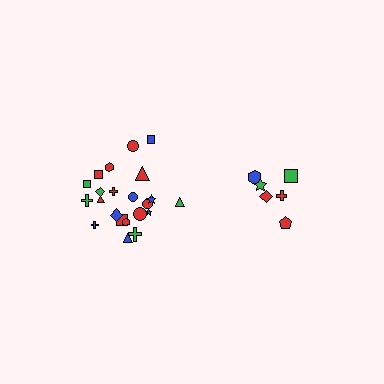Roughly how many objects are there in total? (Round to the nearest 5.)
Roughly 30 objects in total.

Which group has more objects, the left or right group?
The left group.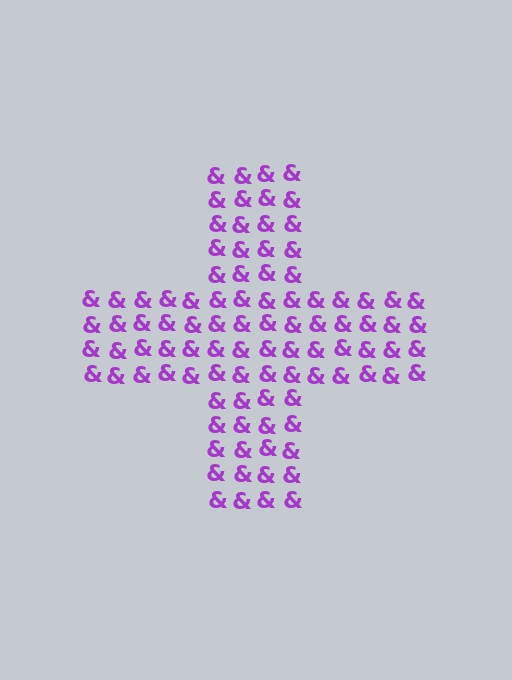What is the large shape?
The large shape is a cross.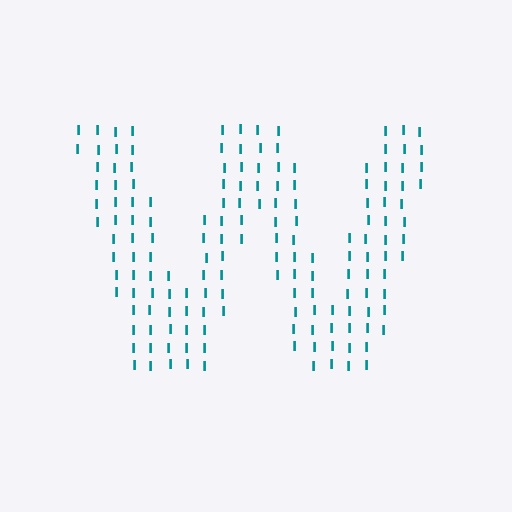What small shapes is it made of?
It is made of small letter I's.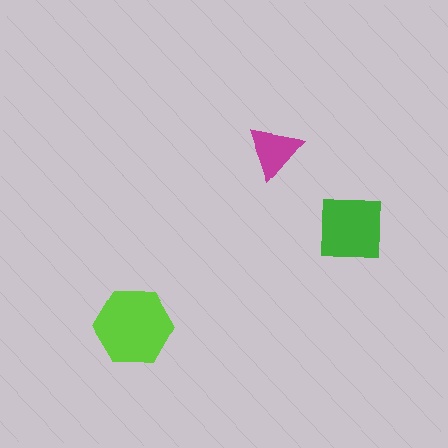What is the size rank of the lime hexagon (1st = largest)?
1st.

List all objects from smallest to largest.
The magenta triangle, the green square, the lime hexagon.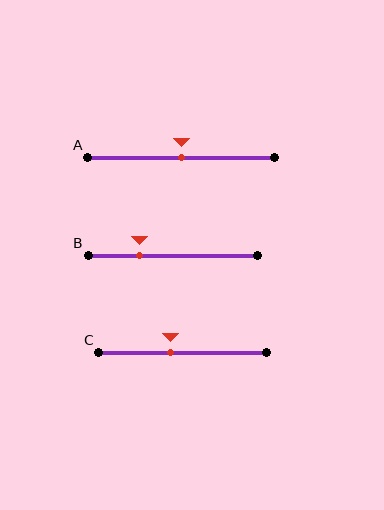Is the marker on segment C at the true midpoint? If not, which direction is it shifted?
No, the marker on segment C is shifted to the left by about 7% of the segment length.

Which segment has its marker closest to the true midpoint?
Segment A has its marker closest to the true midpoint.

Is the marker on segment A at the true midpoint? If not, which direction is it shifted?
Yes, the marker on segment A is at the true midpoint.